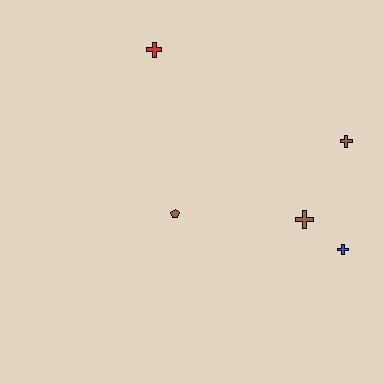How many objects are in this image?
There are 5 objects.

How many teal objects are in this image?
There are no teal objects.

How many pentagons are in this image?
There is 1 pentagon.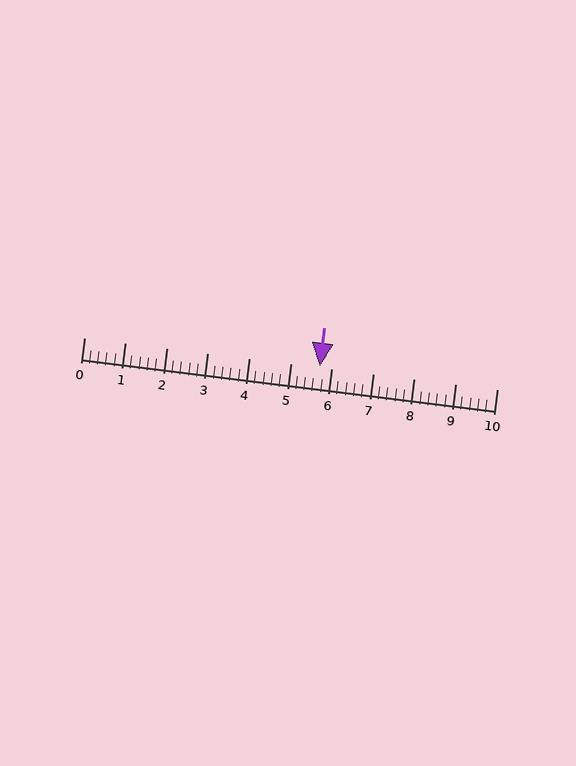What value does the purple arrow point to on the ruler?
The purple arrow points to approximately 5.7.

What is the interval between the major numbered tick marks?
The major tick marks are spaced 1 units apart.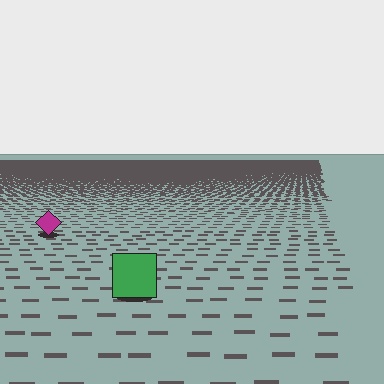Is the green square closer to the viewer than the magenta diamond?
Yes. The green square is closer — you can tell from the texture gradient: the ground texture is coarser near it.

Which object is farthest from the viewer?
The magenta diamond is farthest from the viewer. It appears smaller and the ground texture around it is denser.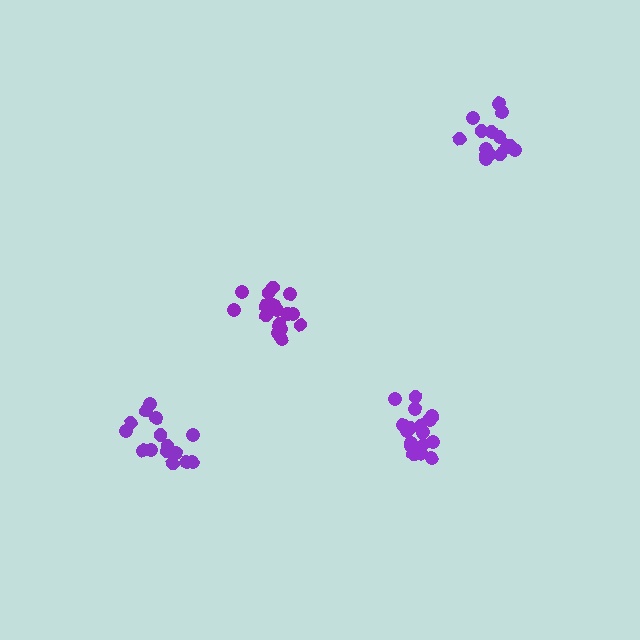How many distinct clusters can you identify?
There are 4 distinct clusters.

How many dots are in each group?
Group 1: 19 dots, Group 2: 16 dots, Group 3: 18 dots, Group 4: 15 dots (68 total).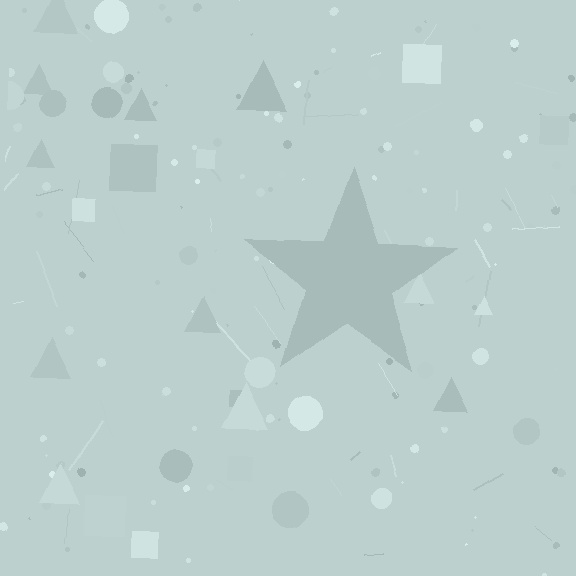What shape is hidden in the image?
A star is hidden in the image.